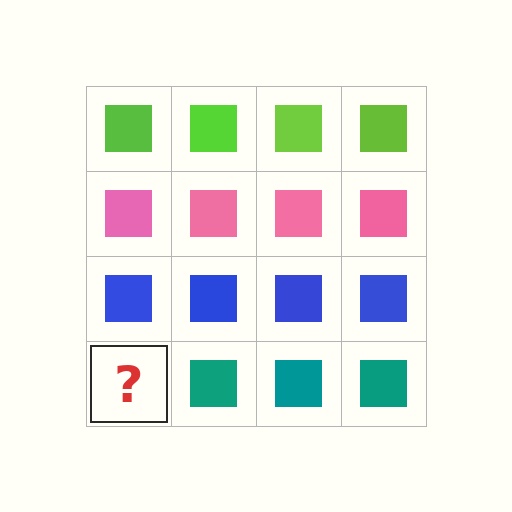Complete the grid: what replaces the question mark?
The question mark should be replaced with a teal square.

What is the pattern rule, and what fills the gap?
The rule is that each row has a consistent color. The gap should be filled with a teal square.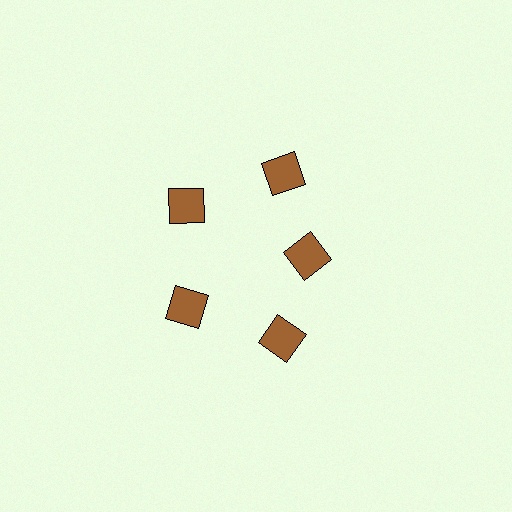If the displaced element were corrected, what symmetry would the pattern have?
It would have 5-fold rotational symmetry — the pattern would map onto itself every 72 degrees.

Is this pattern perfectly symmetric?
No. The 5 brown diamonds are arranged in a ring, but one element near the 3 o'clock position is pulled inward toward the center, breaking the 5-fold rotational symmetry.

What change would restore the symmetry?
The symmetry would be restored by moving it outward, back onto the ring so that all 5 diamonds sit at equal angles and equal distance from the center.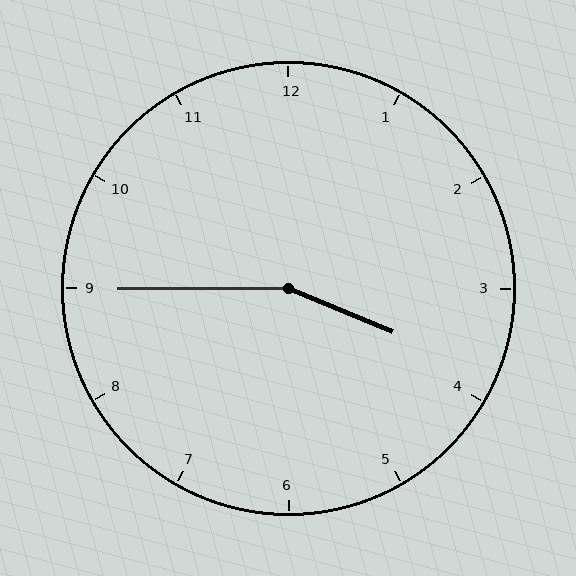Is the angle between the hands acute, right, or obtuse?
It is obtuse.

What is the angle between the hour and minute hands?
Approximately 158 degrees.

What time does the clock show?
3:45.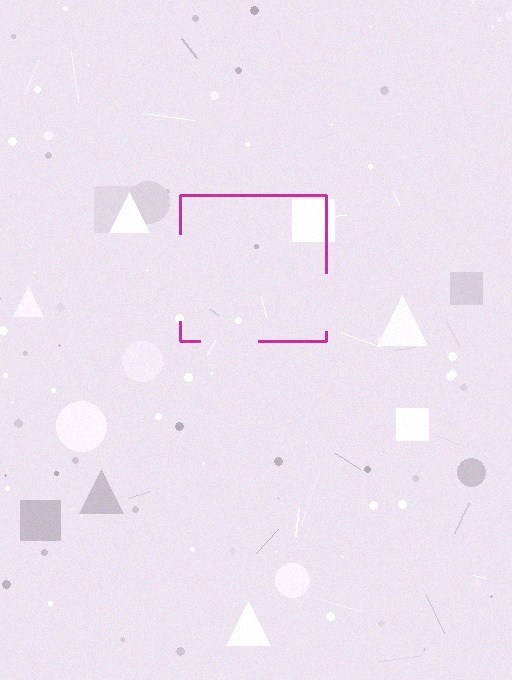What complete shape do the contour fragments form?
The contour fragments form a square.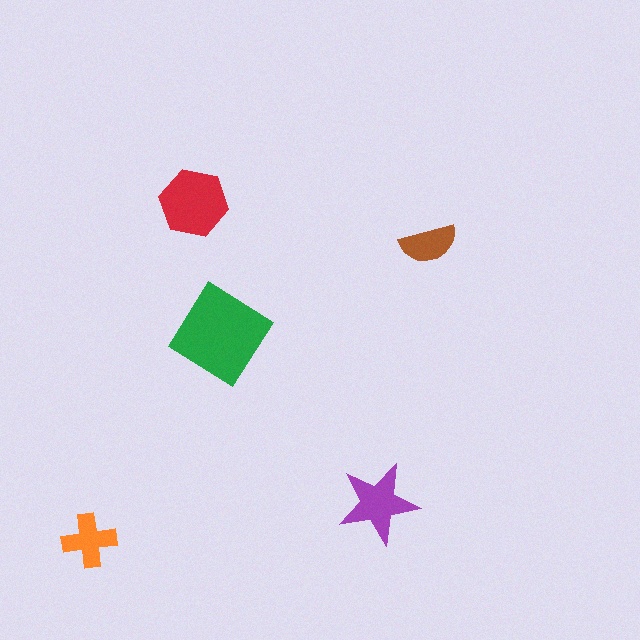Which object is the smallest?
The brown semicircle.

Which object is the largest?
The green diamond.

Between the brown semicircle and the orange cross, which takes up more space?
The orange cross.